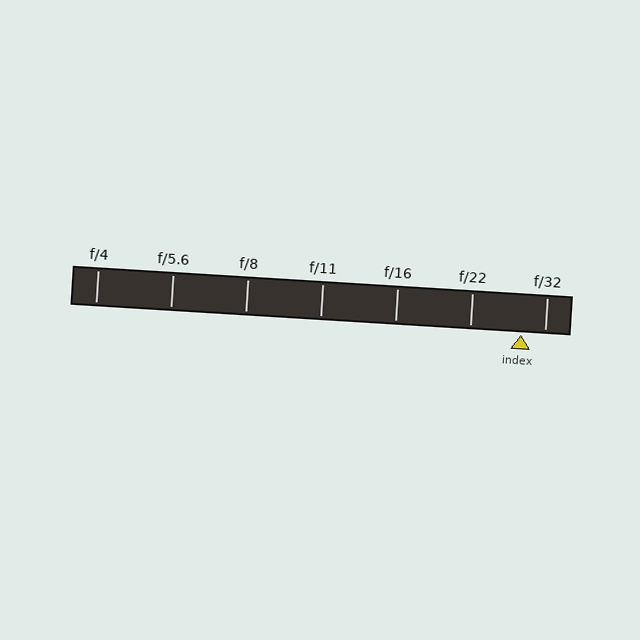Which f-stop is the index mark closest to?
The index mark is closest to f/32.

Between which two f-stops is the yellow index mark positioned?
The index mark is between f/22 and f/32.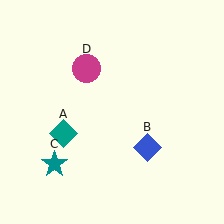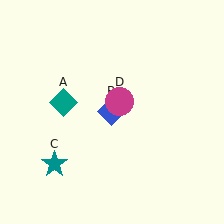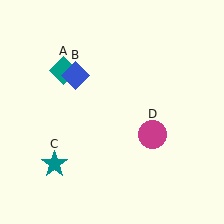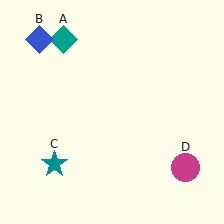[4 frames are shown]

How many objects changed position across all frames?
3 objects changed position: teal diamond (object A), blue diamond (object B), magenta circle (object D).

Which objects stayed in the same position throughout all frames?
Teal star (object C) remained stationary.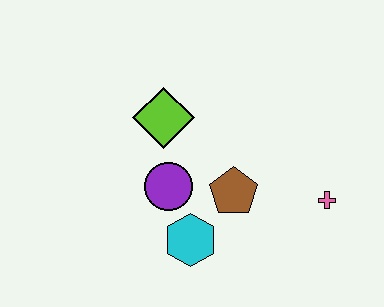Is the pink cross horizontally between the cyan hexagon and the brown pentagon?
No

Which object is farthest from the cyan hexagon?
The pink cross is farthest from the cyan hexagon.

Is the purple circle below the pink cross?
No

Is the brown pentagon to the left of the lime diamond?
No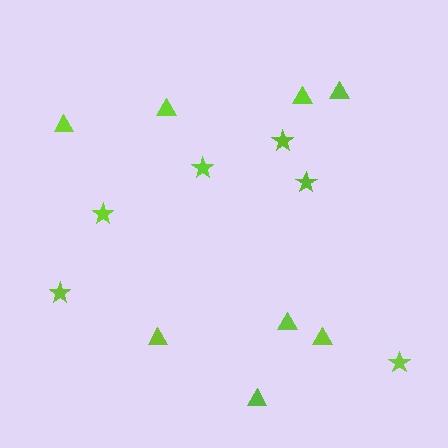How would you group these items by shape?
There are 2 groups: one group of stars (6) and one group of triangles (8).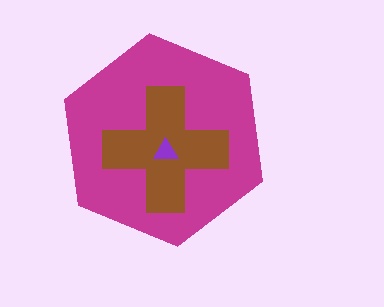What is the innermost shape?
The purple triangle.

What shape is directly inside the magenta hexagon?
The brown cross.